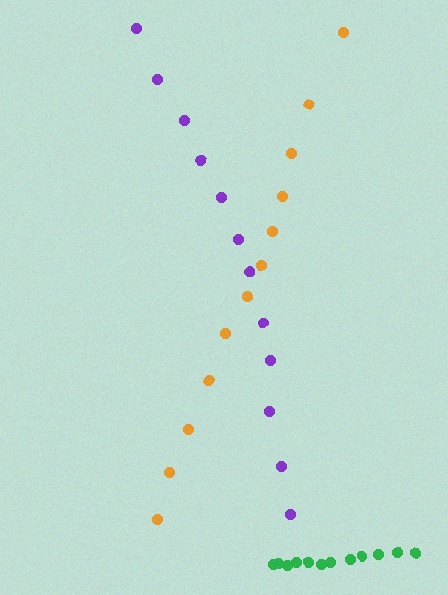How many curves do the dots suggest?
There are 3 distinct paths.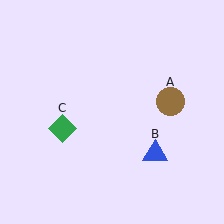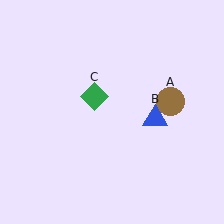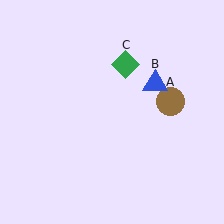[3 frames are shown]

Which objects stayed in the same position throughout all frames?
Brown circle (object A) remained stationary.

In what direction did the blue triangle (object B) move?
The blue triangle (object B) moved up.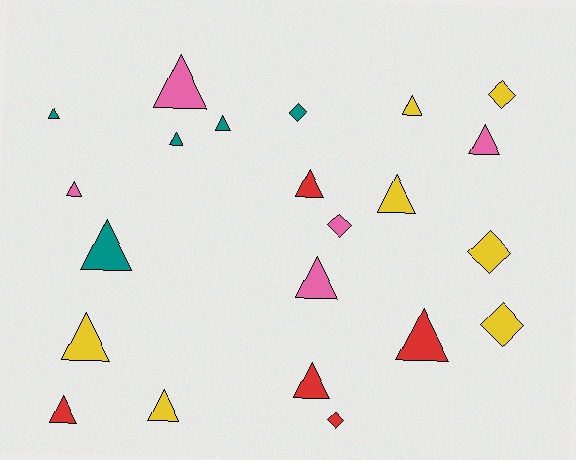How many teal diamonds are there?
There is 1 teal diamond.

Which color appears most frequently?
Yellow, with 7 objects.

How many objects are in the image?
There are 22 objects.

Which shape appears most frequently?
Triangle, with 16 objects.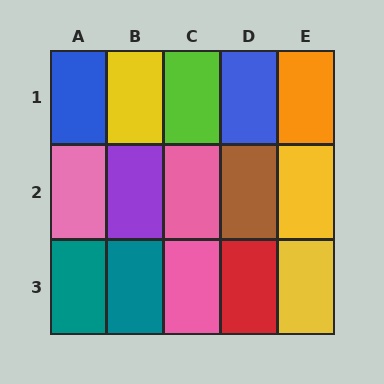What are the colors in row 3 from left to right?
Teal, teal, pink, red, yellow.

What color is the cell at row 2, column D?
Brown.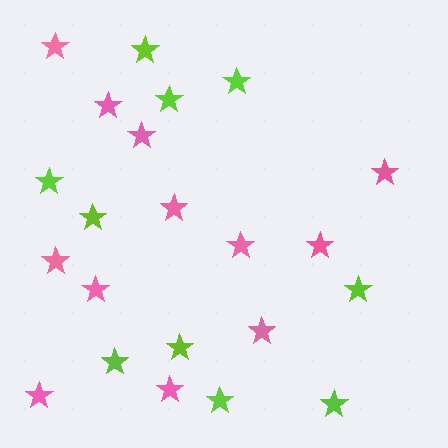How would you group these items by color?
There are 2 groups: one group of pink stars (12) and one group of lime stars (10).